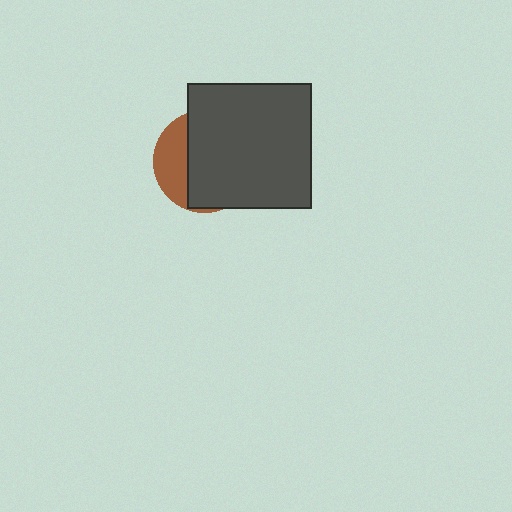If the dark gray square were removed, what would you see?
You would see the complete brown circle.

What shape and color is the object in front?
The object in front is a dark gray square.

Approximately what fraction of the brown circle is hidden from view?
Roughly 70% of the brown circle is hidden behind the dark gray square.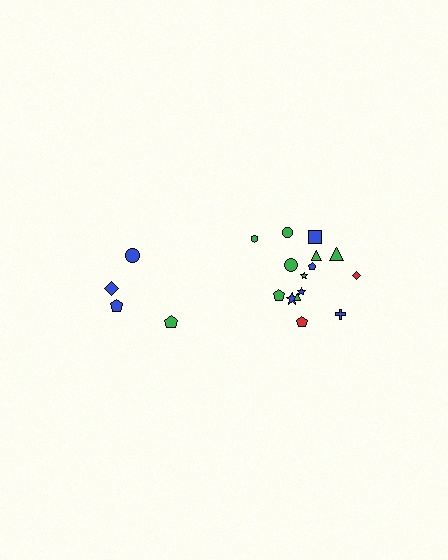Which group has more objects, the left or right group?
The right group.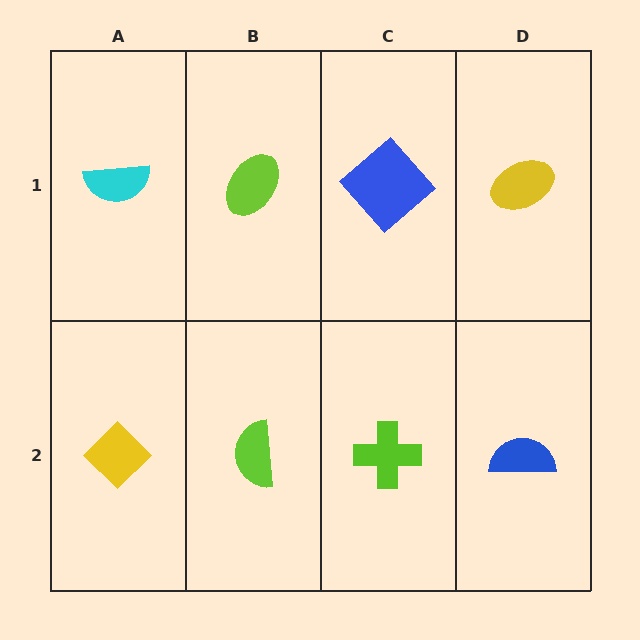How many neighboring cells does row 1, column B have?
3.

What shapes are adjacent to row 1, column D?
A blue semicircle (row 2, column D), a blue diamond (row 1, column C).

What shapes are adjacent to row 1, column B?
A lime semicircle (row 2, column B), a cyan semicircle (row 1, column A), a blue diamond (row 1, column C).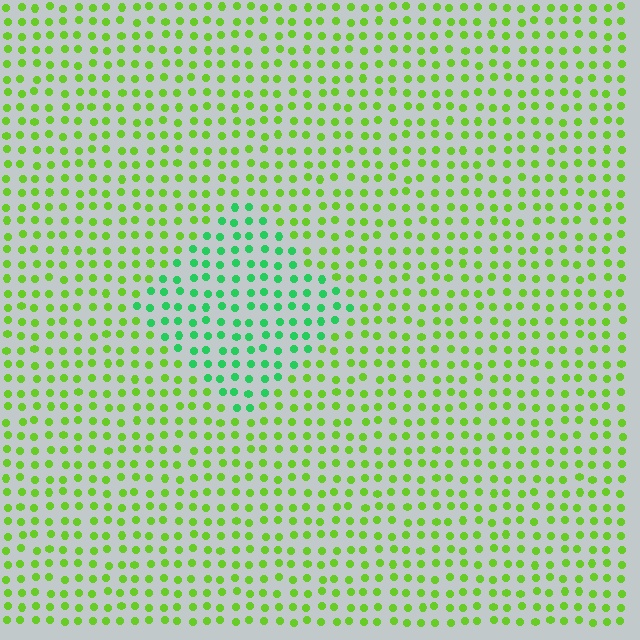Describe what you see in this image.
The image is filled with small lime elements in a uniform arrangement. A diamond-shaped region is visible where the elements are tinted to a slightly different hue, forming a subtle color boundary.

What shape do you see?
I see a diamond.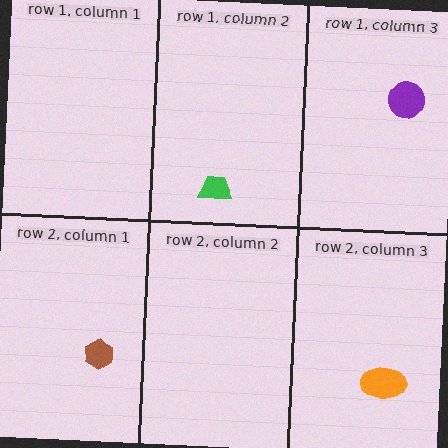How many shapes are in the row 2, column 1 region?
1.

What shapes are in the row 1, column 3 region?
The purple circle.